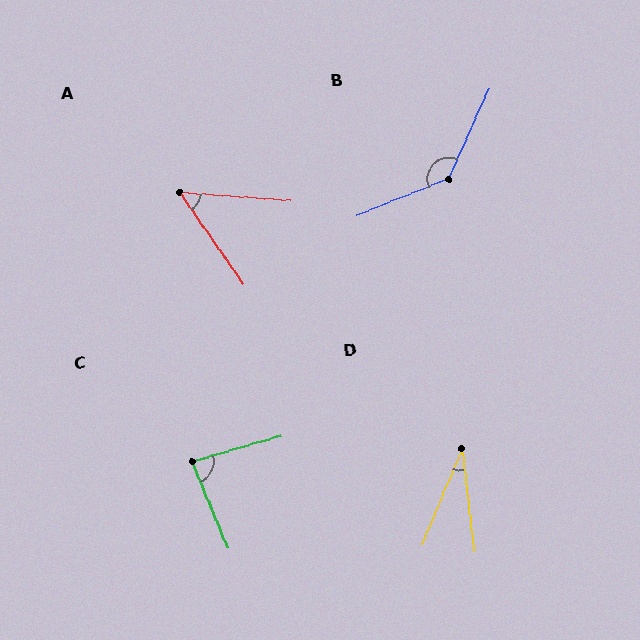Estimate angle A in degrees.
Approximately 51 degrees.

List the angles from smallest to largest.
D (29°), A (51°), C (84°), B (136°).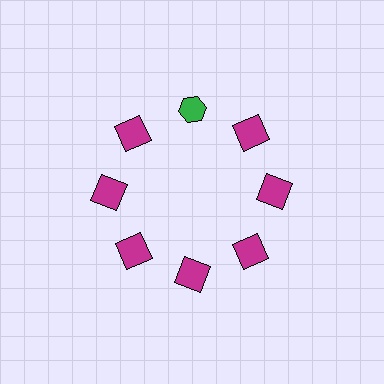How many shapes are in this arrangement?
There are 8 shapes arranged in a ring pattern.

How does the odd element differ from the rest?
It differs in both color (green instead of magenta) and shape (hexagon instead of square).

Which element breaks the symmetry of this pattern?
The green hexagon at roughly the 12 o'clock position breaks the symmetry. All other shapes are magenta squares.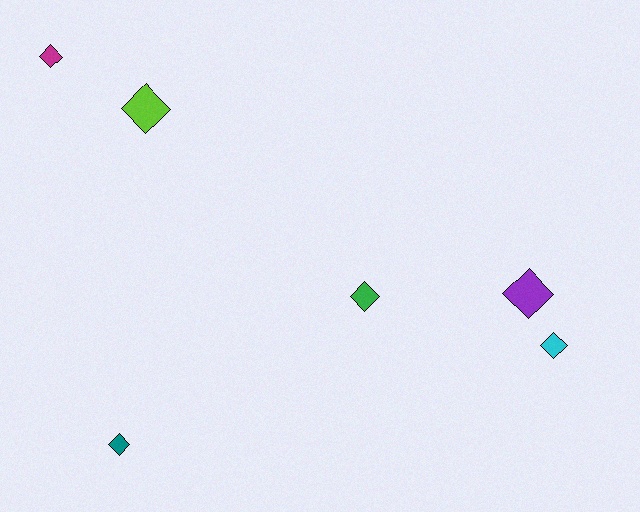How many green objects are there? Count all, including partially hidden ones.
There is 1 green object.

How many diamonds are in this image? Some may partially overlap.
There are 6 diamonds.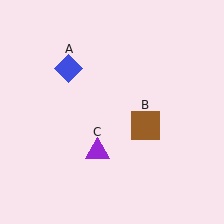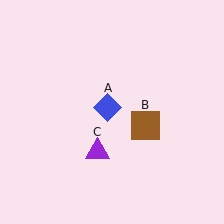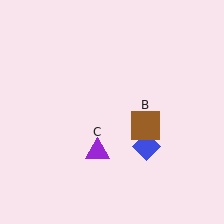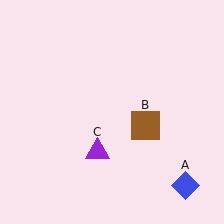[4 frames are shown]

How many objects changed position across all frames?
1 object changed position: blue diamond (object A).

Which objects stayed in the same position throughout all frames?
Brown square (object B) and purple triangle (object C) remained stationary.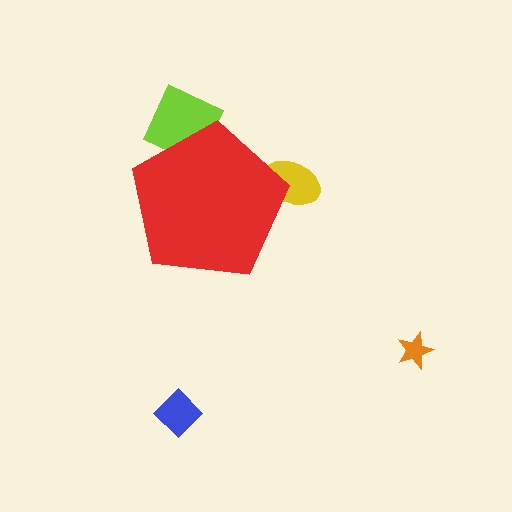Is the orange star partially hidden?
No, the orange star is fully visible.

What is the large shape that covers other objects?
A red pentagon.